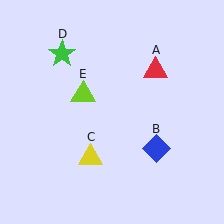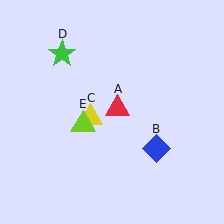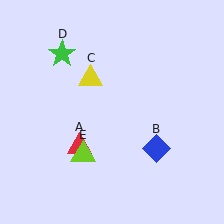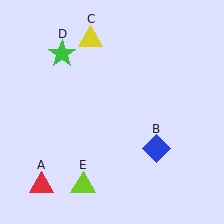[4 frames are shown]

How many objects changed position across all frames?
3 objects changed position: red triangle (object A), yellow triangle (object C), lime triangle (object E).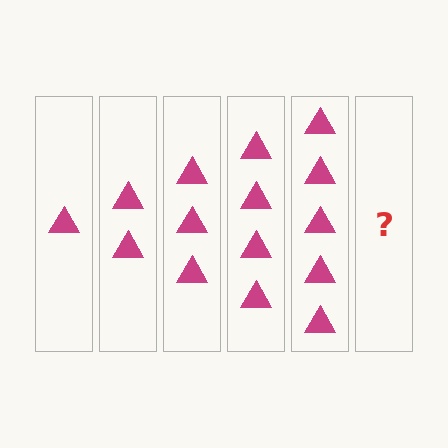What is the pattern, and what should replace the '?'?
The pattern is that each step adds one more triangle. The '?' should be 6 triangles.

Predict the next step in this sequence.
The next step is 6 triangles.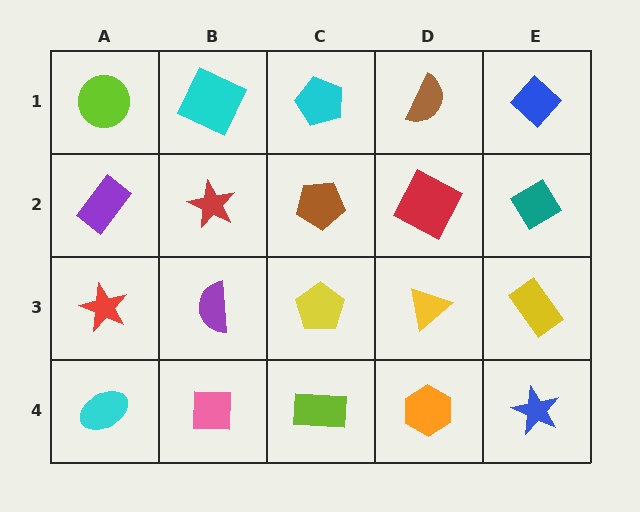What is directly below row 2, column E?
A yellow rectangle.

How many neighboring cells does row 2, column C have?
4.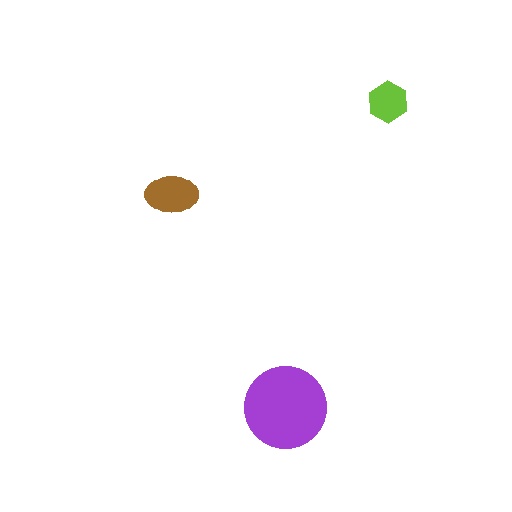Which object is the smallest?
The lime hexagon.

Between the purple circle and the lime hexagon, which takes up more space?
The purple circle.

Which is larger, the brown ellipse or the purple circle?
The purple circle.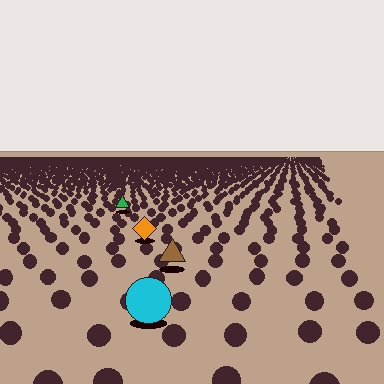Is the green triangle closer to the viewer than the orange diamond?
No. The orange diamond is closer — you can tell from the texture gradient: the ground texture is coarser near it.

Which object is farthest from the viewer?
The green triangle is farthest from the viewer. It appears smaller and the ground texture around it is denser.